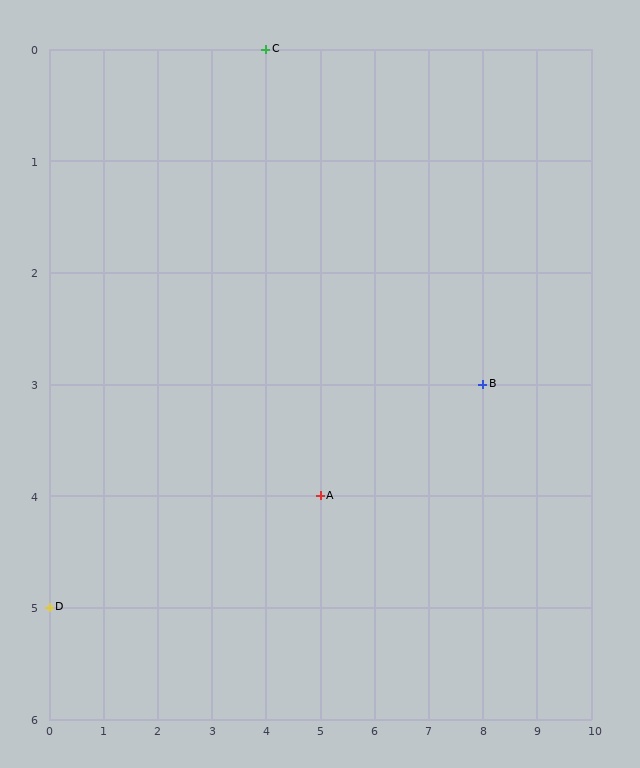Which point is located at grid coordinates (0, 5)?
Point D is at (0, 5).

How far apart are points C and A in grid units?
Points C and A are 1 column and 4 rows apart (about 4.1 grid units diagonally).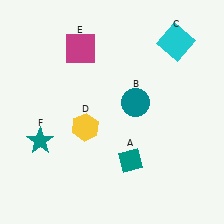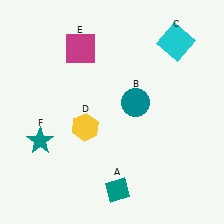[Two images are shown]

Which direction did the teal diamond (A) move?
The teal diamond (A) moved down.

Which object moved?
The teal diamond (A) moved down.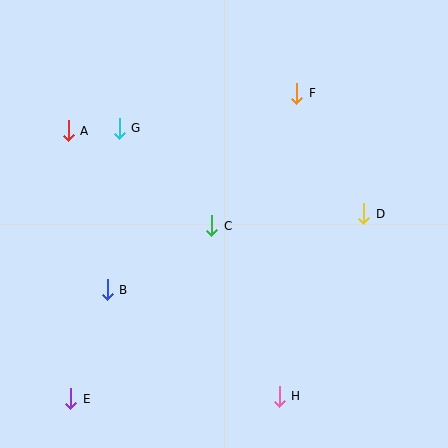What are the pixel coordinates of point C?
Point C is at (212, 226).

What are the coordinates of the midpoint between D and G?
The midpoint between D and G is at (241, 171).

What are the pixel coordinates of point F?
Point F is at (297, 93).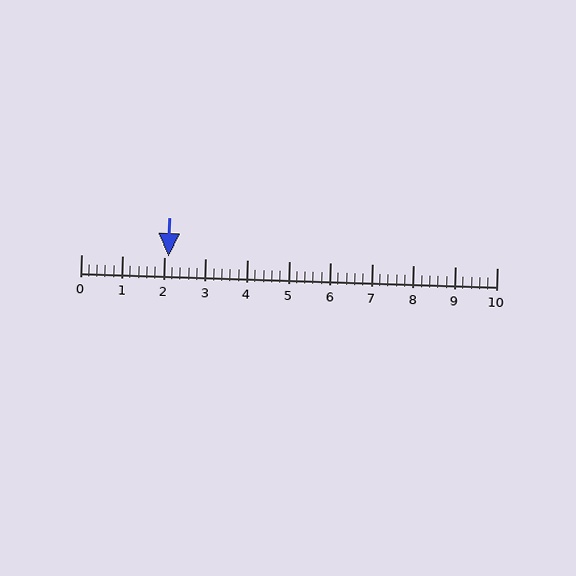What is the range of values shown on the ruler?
The ruler shows values from 0 to 10.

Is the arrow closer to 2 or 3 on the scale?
The arrow is closer to 2.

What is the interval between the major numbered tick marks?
The major tick marks are spaced 1 units apart.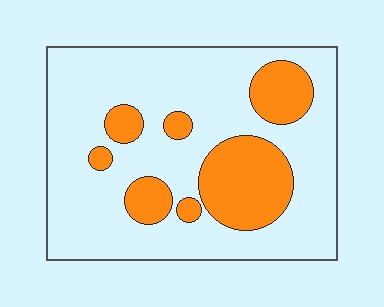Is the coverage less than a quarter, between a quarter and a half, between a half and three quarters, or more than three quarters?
Less than a quarter.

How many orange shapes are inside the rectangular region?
7.